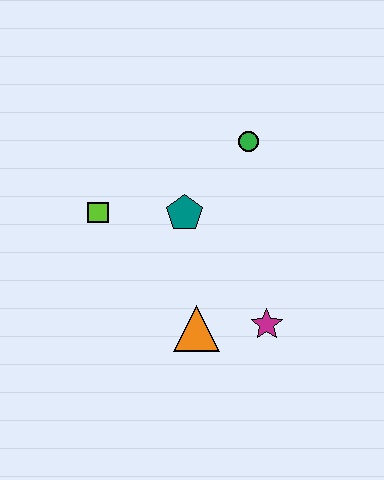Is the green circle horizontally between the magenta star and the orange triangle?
Yes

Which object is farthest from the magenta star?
The lime square is farthest from the magenta star.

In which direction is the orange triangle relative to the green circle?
The orange triangle is below the green circle.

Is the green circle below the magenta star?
No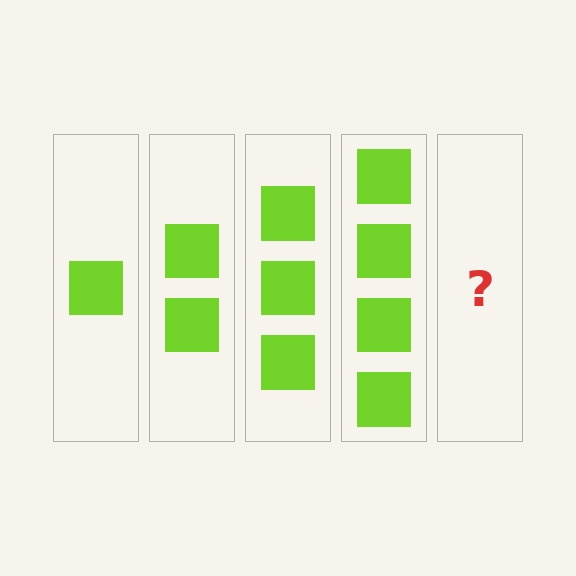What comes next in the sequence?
The next element should be 5 squares.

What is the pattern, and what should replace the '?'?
The pattern is that each step adds one more square. The '?' should be 5 squares.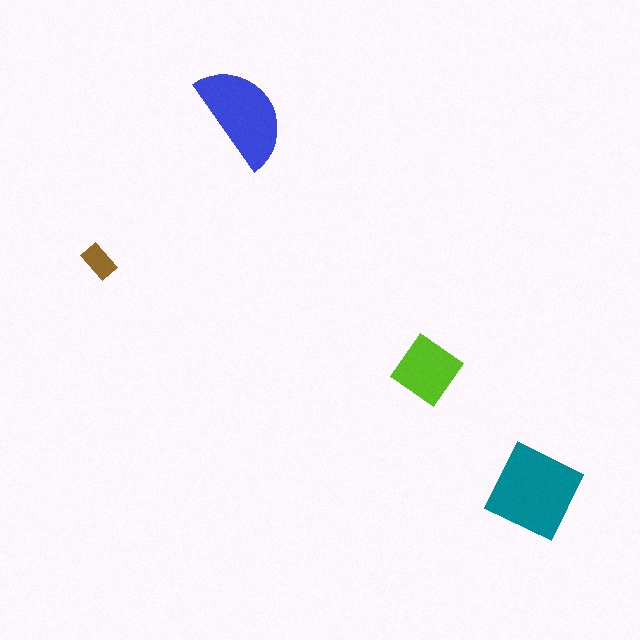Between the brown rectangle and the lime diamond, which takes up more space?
The lime diamond.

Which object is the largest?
The teal square.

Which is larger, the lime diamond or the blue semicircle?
The blue semicircle.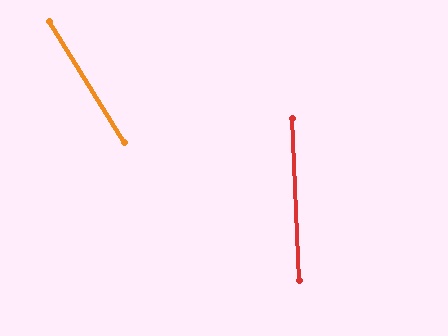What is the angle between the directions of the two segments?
Approximately 29 degrees.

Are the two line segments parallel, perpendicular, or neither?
Neither parallel nor perpendicular — they differ by about 29°.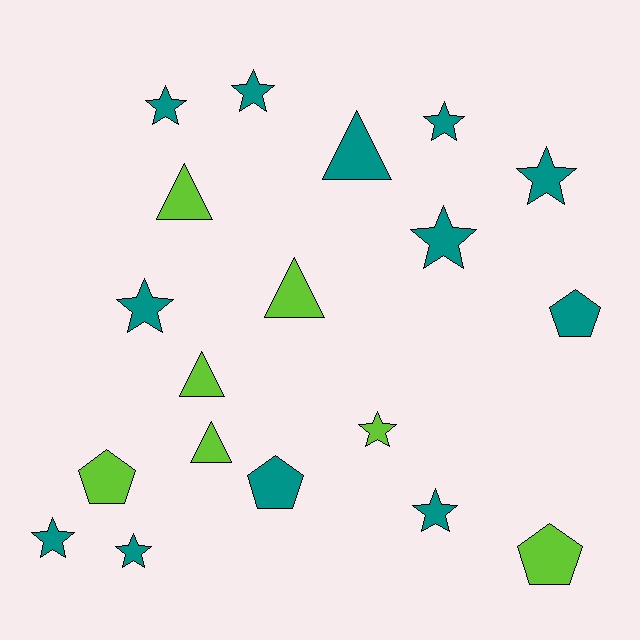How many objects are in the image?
There are 19 objects.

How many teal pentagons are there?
There are 2 teal pentagons.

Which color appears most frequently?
Teal, with 12 objects.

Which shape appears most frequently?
Star, with 10 objects.